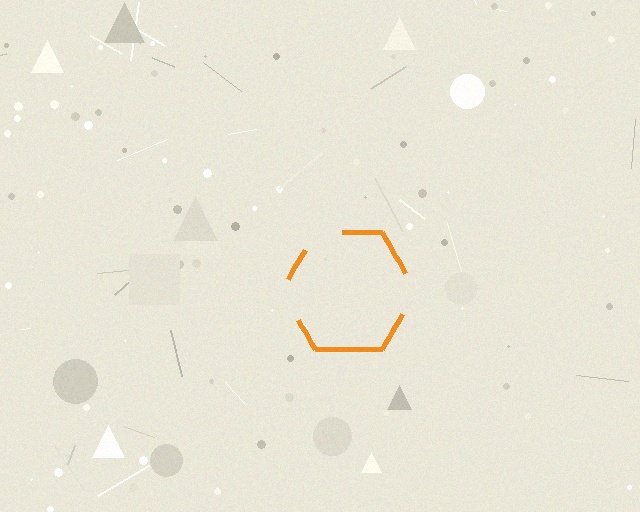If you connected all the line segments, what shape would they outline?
They would outline a hexagon.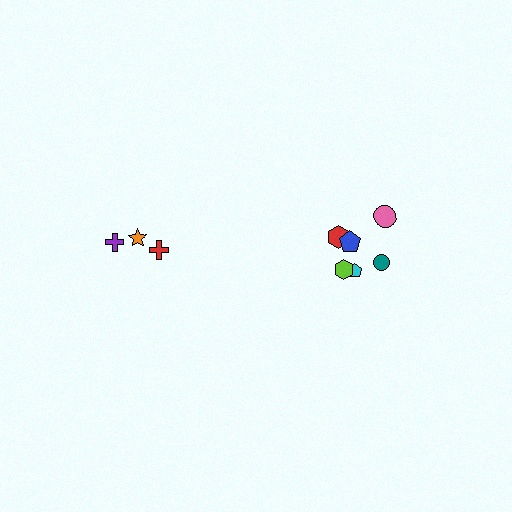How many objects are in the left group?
There are 3 objects.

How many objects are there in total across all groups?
There are 9 objects.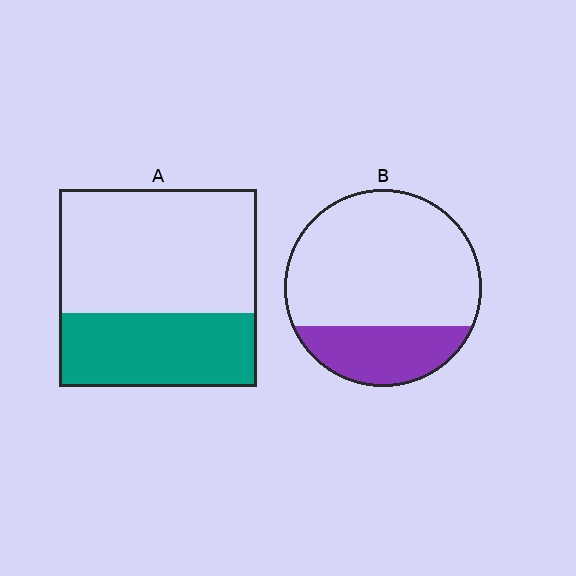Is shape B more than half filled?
No.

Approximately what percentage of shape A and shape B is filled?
A is approximately 35% and B is approximately 25%.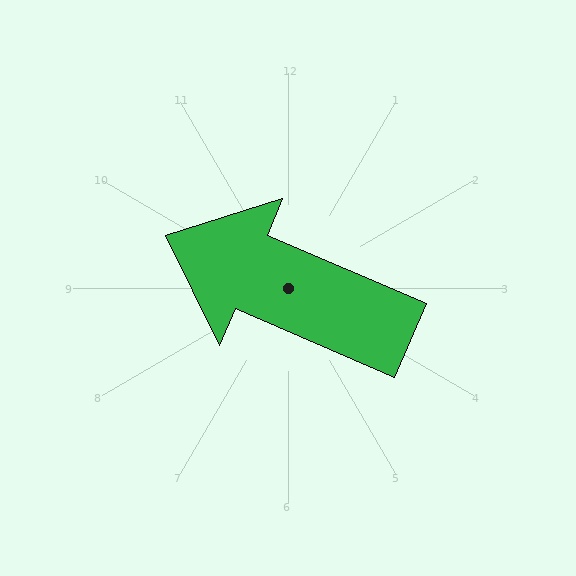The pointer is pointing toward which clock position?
Roughly 10 o'clock.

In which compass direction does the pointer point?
Northwest.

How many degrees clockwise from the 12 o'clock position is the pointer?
Approximately 293 degrees.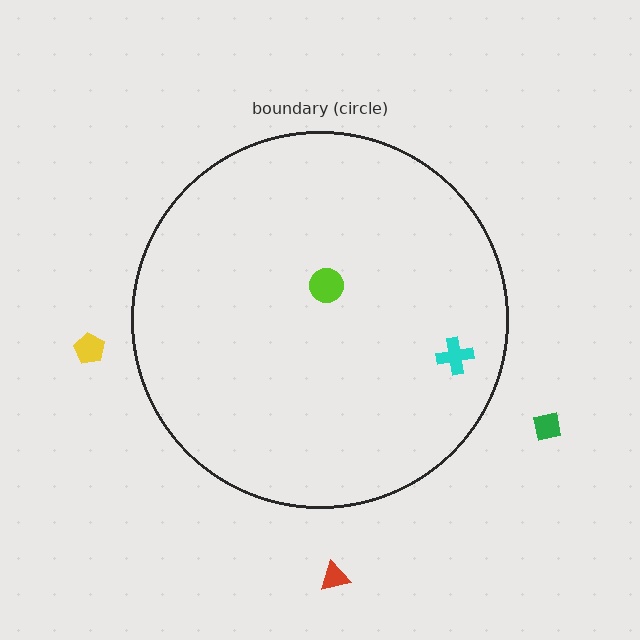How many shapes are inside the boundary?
2 inside, 3 outside.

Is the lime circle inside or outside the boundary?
Inside.